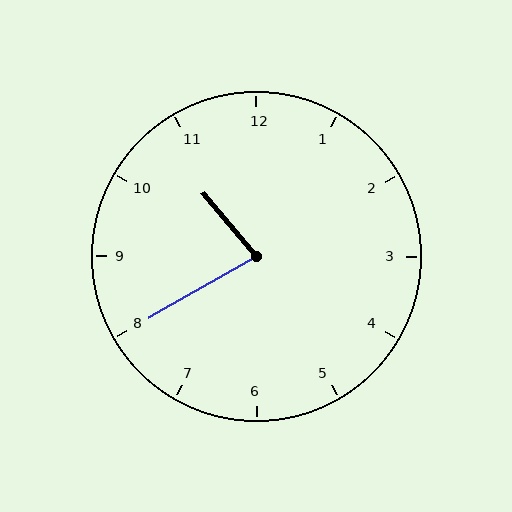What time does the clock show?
10:40.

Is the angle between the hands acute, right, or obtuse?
It is acute.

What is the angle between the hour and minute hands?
Approximately 80 degrees.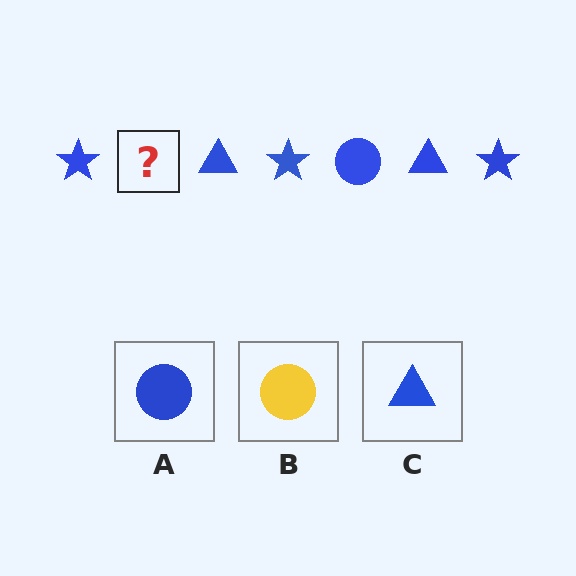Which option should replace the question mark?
Option A.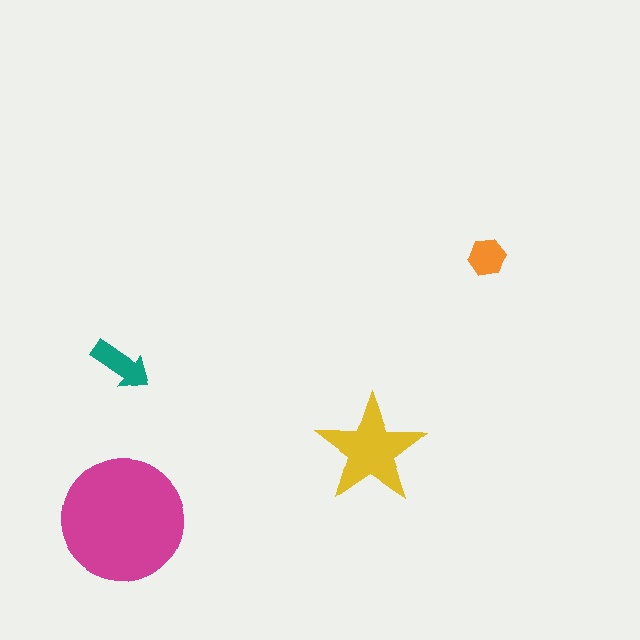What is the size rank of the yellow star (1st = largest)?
2nd.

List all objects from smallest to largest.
The orange hexagon, the teal arrow, the yellow star, the magenta circle.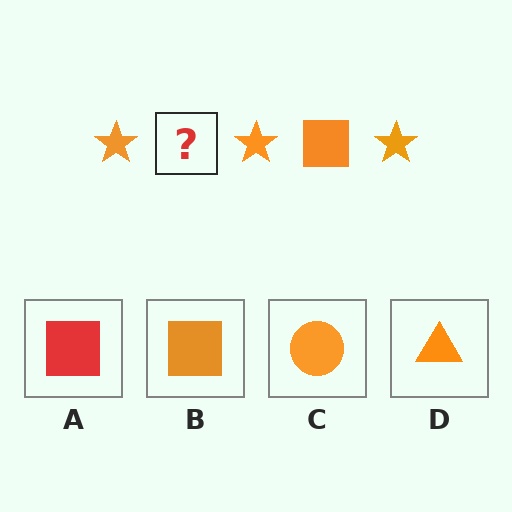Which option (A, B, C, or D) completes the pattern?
B.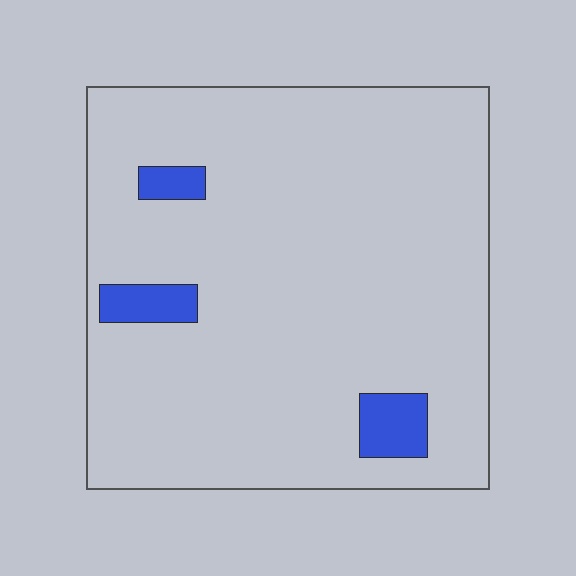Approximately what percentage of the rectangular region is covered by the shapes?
Approximately 5%.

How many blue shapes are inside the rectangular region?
3.